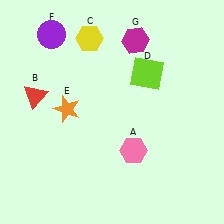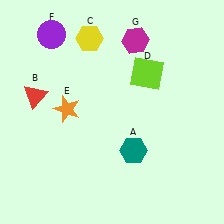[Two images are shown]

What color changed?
The hexagon (A) changed from pink in Image 1 to teal in Image 2.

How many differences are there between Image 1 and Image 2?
There is 1 difference between the two images.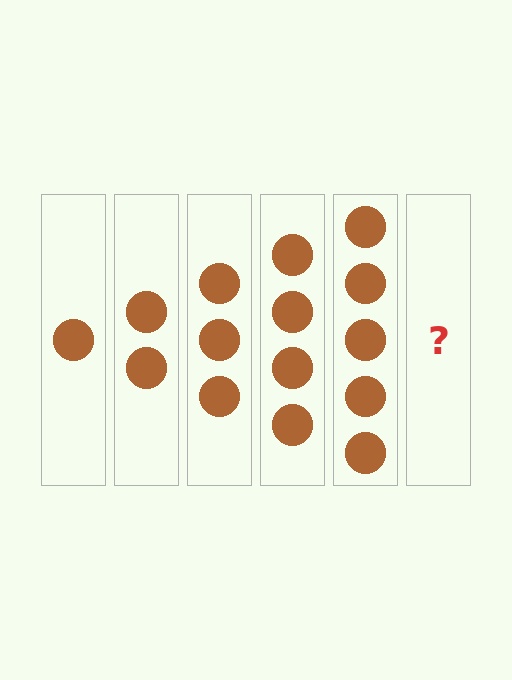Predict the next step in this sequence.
The next step is 6 circles.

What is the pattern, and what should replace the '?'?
The pattern is that each step adds one more circle. The '?' should be 6 circles.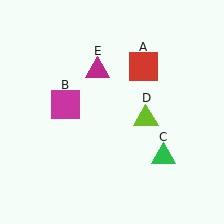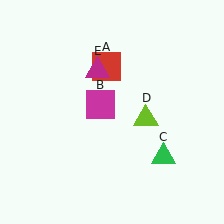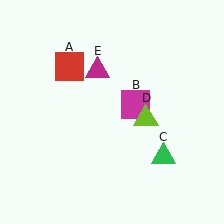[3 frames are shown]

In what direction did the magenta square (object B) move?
The magenta square (object B) moved right.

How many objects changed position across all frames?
2 objects changed position: red square (object A), magenta square (object B).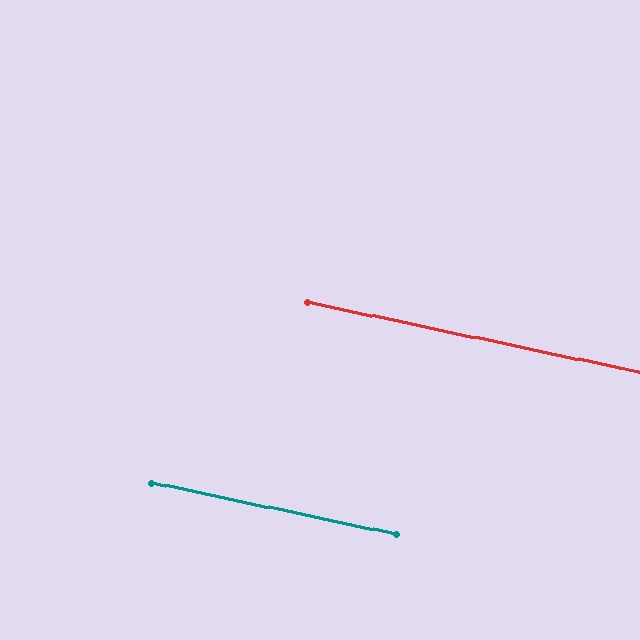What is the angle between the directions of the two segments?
Approximately 0 degrees.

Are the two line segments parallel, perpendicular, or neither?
Parallel — their directions differ by only 0.0°.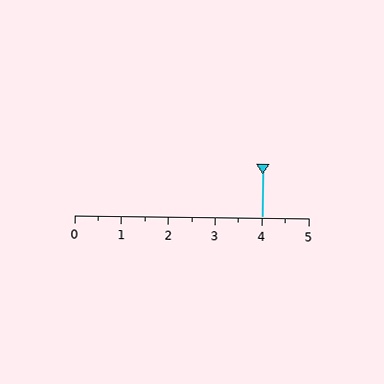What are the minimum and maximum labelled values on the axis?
The axis runs from 0 to 5.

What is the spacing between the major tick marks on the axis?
The major ticks are spaced 1 apart.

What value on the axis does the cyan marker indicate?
The marker indicates approximately 4.